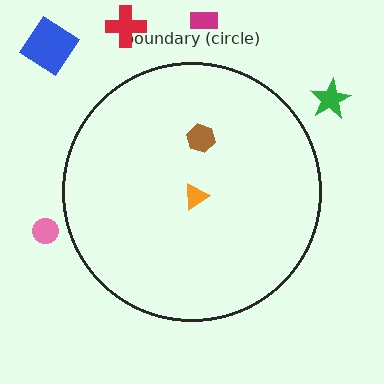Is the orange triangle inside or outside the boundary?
Inside.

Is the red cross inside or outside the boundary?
Outside.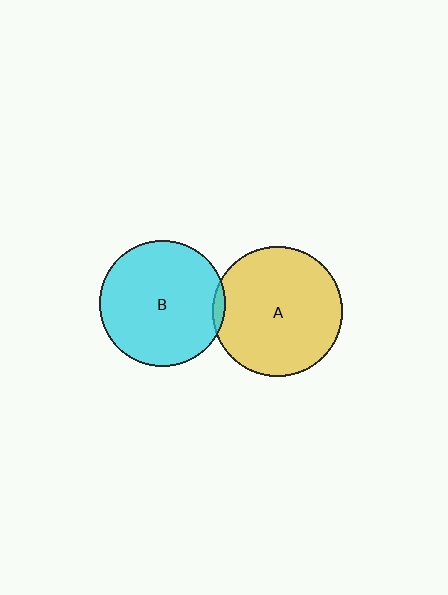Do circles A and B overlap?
Yes.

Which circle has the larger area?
Circle A (yellow).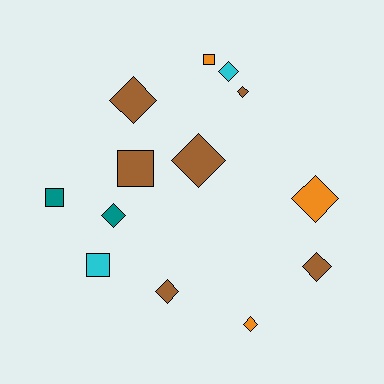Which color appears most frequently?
Brown, with 6 objects.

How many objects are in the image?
There are 13 objects.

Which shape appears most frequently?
Diamond, with 9 objects.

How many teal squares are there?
There is 1 teal square.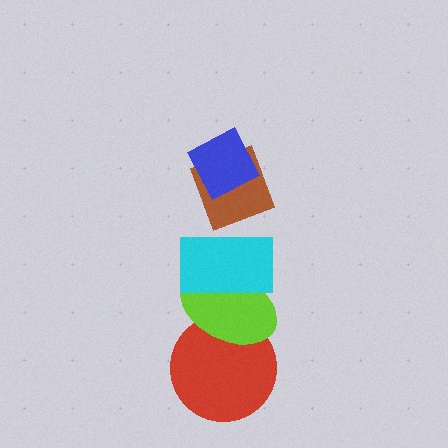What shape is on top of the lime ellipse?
The cyan rectangle is on top of the lime ellipse.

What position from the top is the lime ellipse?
The lime ellipse is 4th from the top.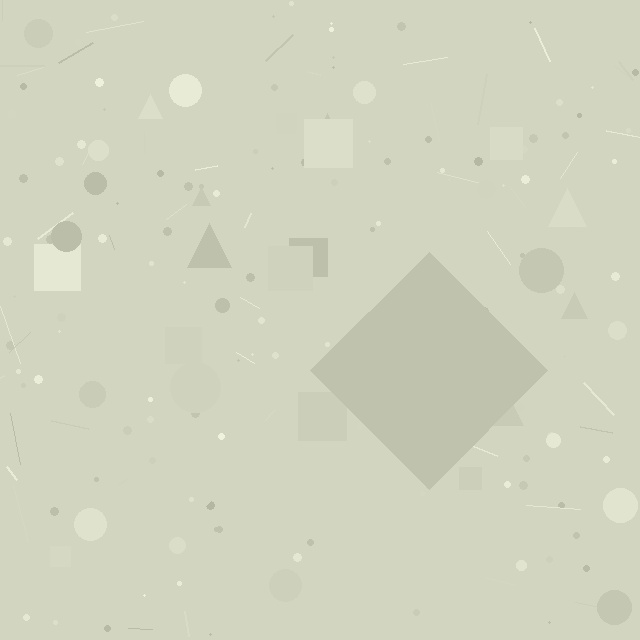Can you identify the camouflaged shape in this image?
The camouflaged shape is a diamond.